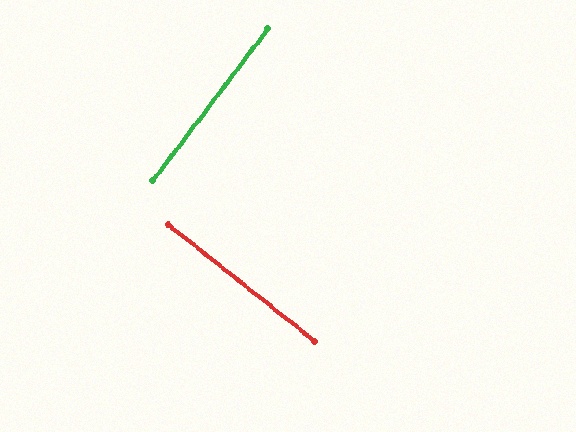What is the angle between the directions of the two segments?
Approximately 89 degrees.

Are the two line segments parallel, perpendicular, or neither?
Perpendicular — they meet at approximately 89°.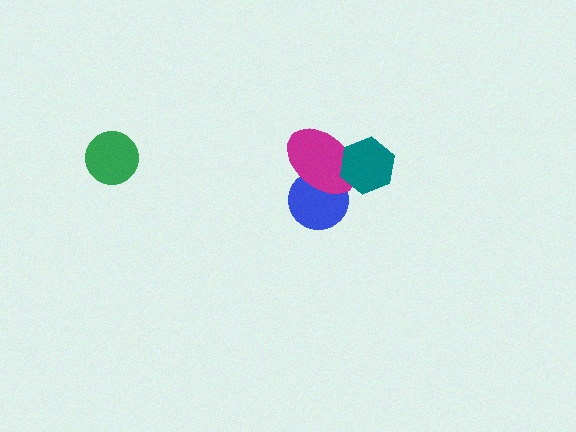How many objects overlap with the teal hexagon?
1 object overlaps with the teal hexagon.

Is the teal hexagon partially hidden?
No, no other shape covers it.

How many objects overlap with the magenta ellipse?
2 objects overlap with the magenta ellipse.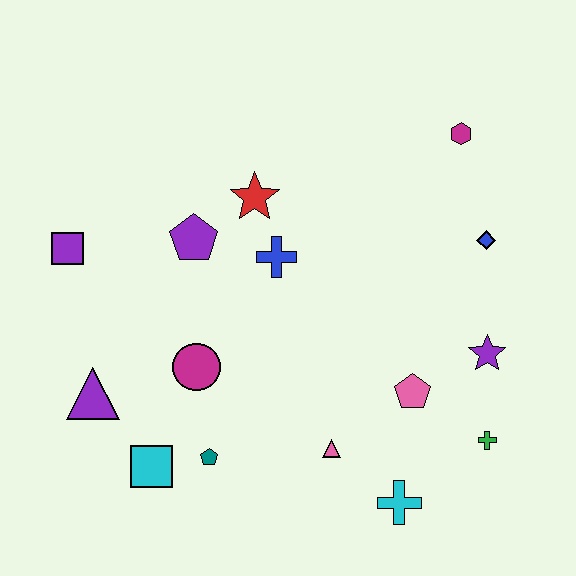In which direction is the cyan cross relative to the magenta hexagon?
The cyan cross is below the magenta hexagon.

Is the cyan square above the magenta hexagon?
No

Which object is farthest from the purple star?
The purple square is farthest from the purple star.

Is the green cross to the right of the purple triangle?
Yes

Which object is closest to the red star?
The blue cross is closest to the red star.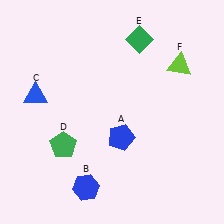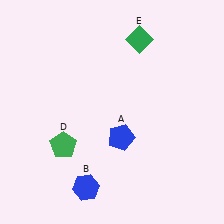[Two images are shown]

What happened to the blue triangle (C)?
The blue triangle (C) was removed in Image 2. It was in the top-left area of Image 1.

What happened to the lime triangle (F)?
The lime triangle (F) was removed in Image 2. It was in the top-right area of Image 1.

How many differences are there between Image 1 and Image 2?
There are 2 differences between the two images.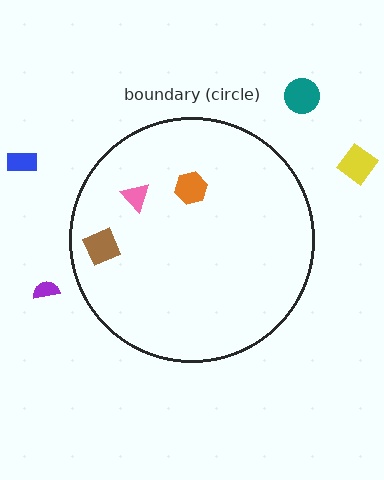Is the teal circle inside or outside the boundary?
Outside.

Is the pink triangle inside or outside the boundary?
Inside.